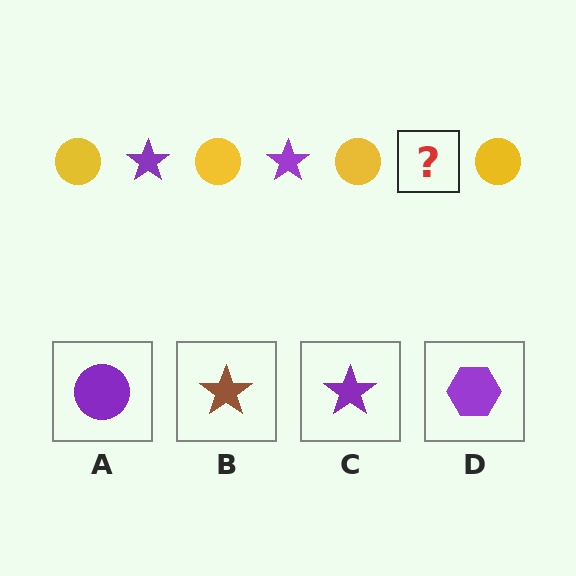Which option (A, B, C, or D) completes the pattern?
C.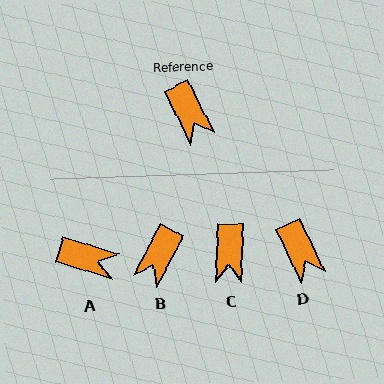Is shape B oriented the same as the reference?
No, it is off by about 55 degrees.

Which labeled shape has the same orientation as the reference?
D.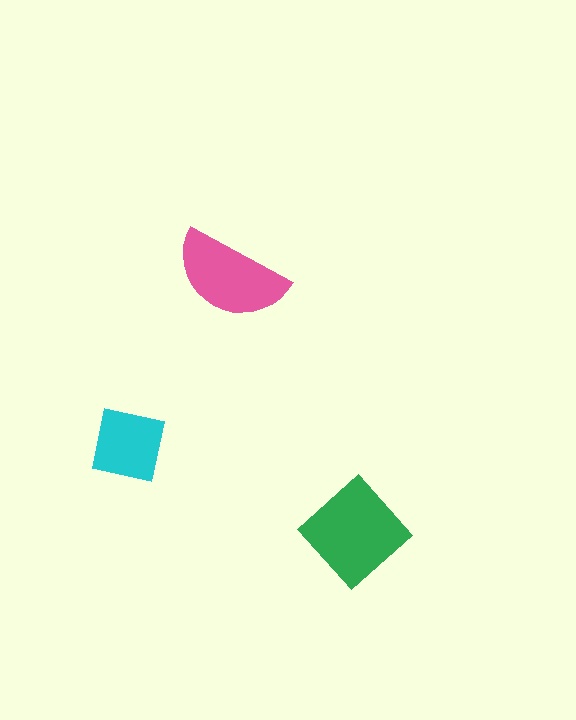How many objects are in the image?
There are 3 objects in the image.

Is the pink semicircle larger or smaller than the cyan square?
Larger.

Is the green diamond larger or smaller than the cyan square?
Larger.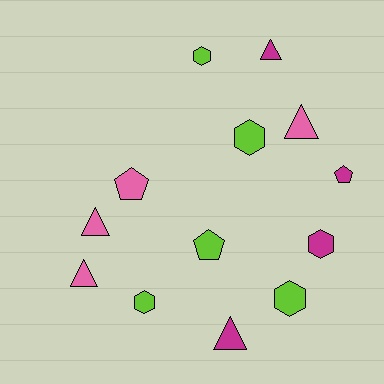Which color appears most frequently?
Lime, with 5 objects.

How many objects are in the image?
There are 13 objects.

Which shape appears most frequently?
Triangle, with 5 objects.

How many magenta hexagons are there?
There is 1 magenta hexagon.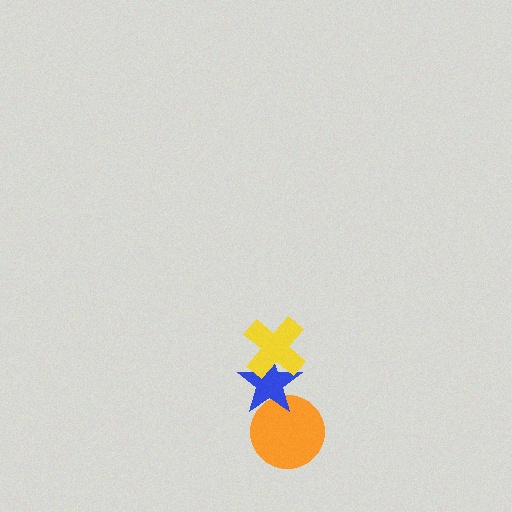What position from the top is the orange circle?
The orange circle is 3rd from the top.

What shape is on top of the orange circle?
The blue star is on top of the orange circle.